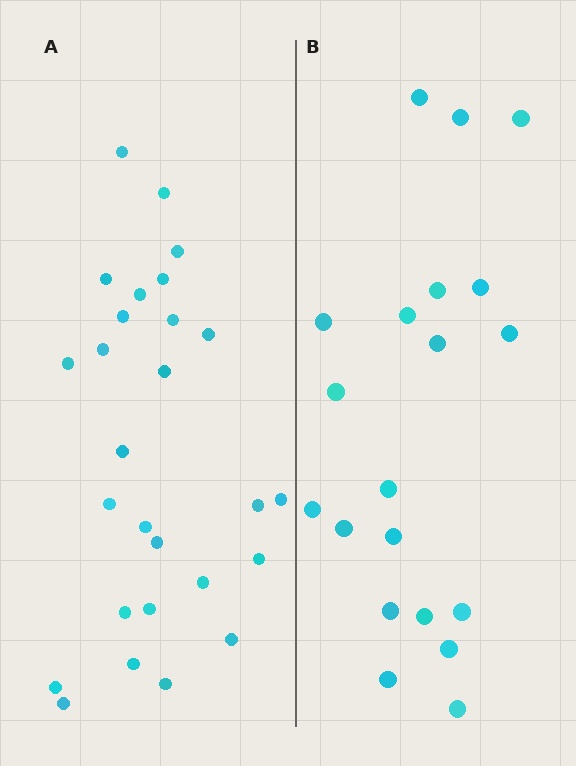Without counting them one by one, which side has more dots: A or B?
Region A (the left region) has more dots.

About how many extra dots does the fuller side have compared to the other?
Region A has roughly 8 or so more dots than region B.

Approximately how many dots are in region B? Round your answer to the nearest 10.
About 20 dots.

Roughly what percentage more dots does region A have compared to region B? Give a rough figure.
About 35% more.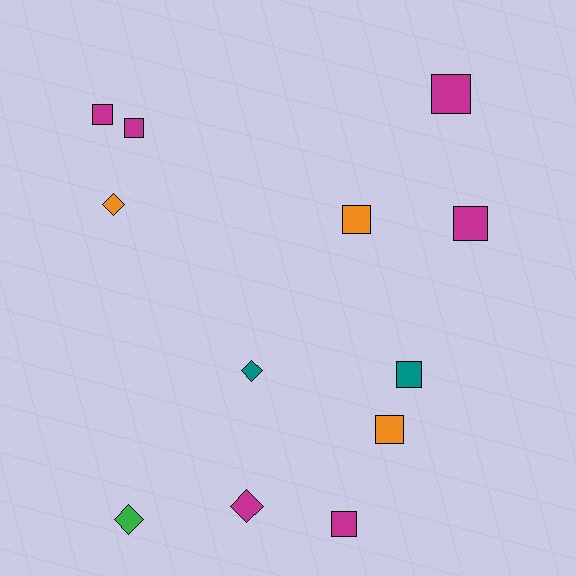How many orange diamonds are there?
There is 1 orange diamond.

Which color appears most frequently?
Magenta, with 6 objects.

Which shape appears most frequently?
Square, with 8 objects.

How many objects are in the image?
There are 12 objects.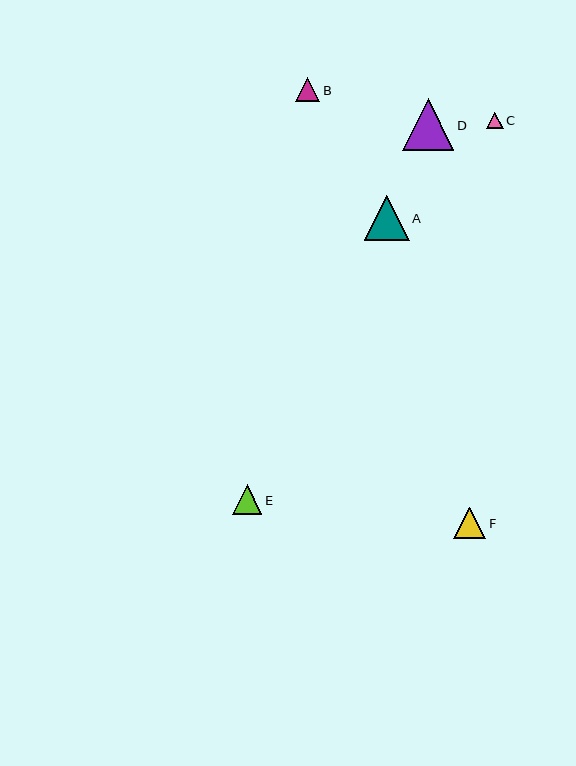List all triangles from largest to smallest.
From largest to smallest: D, A, F, E, B, C.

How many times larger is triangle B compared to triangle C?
Triangle B is approximately 1.5 times the size of triangle C.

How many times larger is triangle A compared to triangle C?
Triangle A is approximately 2.7 times the size of triangle C.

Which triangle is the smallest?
Triangle C is the smallest with a size of approximately 16 pixels.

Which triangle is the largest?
Triangle D is the largest with a size of approximately 52 pixels.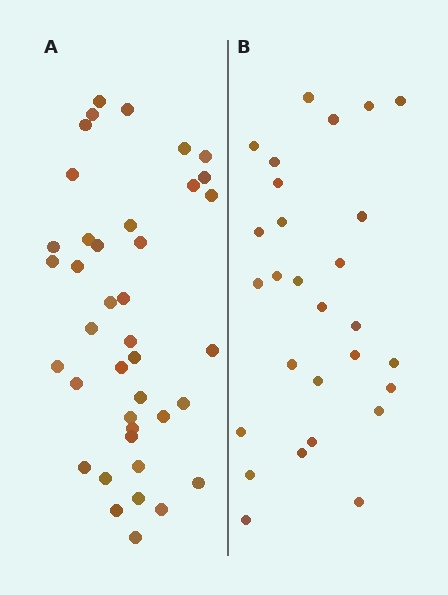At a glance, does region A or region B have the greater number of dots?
Region A (the left region) has more dots.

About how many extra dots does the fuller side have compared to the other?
Region A has roughly 12 or so more dots than region B.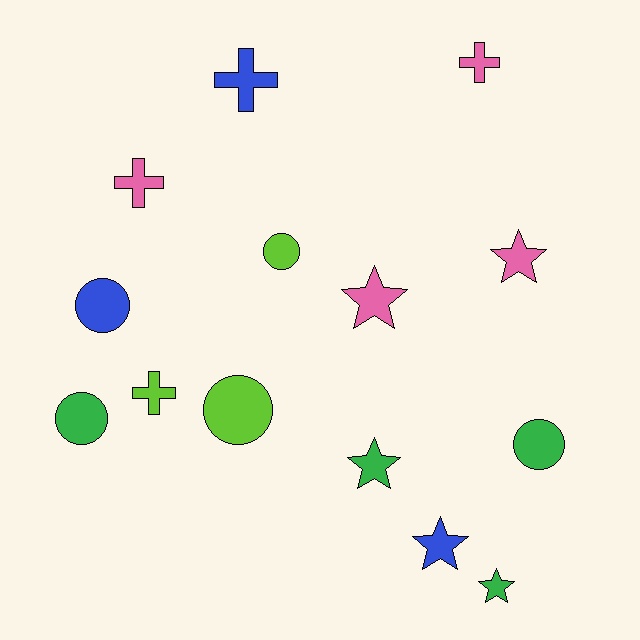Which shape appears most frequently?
Star, with 5 objects.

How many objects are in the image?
There are 14 objects.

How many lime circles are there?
There are 2 lime circles.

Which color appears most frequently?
Green, with 4 objects.